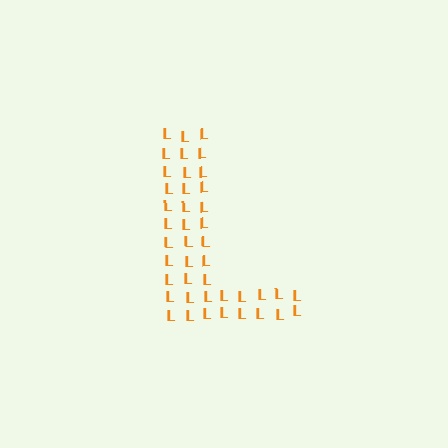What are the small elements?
The small elements are letter L's.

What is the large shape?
The large shape is the letter L.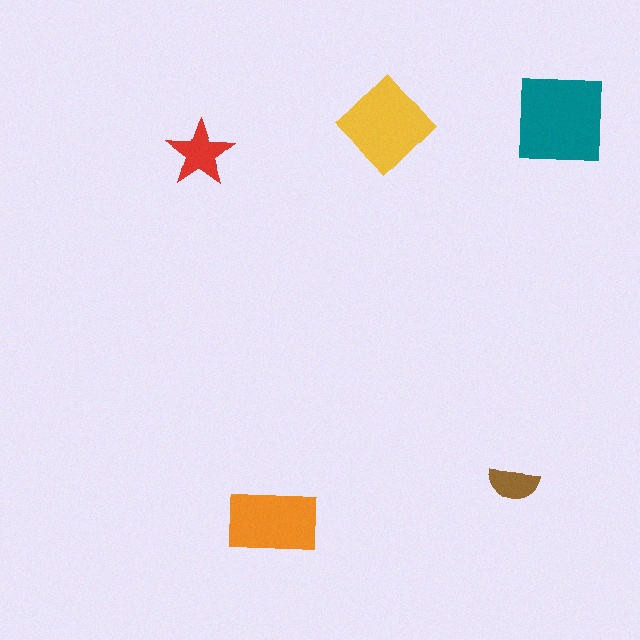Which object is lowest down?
The orange rectangle is bottommost.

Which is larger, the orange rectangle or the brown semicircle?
The orange rectangle.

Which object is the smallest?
The brown semicircle.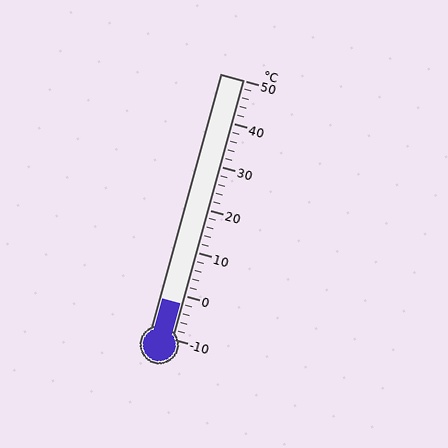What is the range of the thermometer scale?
The thermometer scale ranges from -10°C to 50°C.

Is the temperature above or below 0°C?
The temperature is below 0°C.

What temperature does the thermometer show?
The thermometer shows approximately -2°C.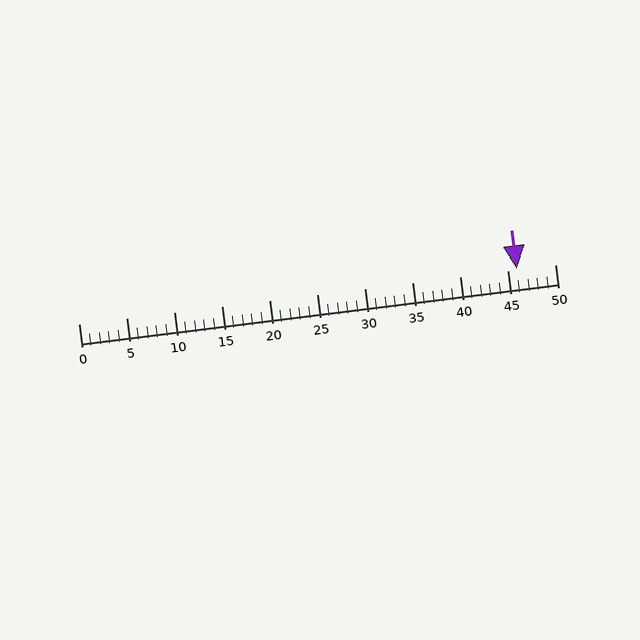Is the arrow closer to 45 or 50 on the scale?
The arrow is closer to 45.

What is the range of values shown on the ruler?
The ruler shows values from 0 to 50.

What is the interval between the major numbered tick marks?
The major tick marks are spaced 5 units apart.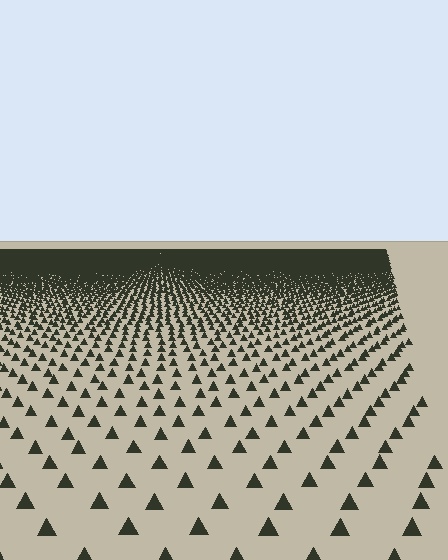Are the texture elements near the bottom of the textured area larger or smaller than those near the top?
Larger. Near the bottom, elements are closer to the viewer and appear at a bigger on-screen size.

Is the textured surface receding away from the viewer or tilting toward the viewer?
The surface is receding away from the viewer. Texture elements get smaller and denser toward the top.